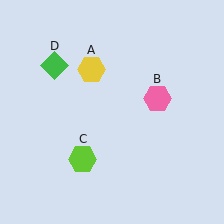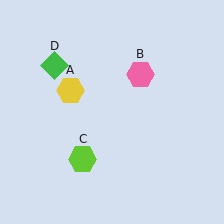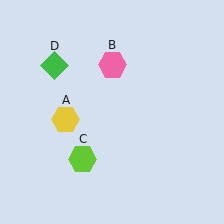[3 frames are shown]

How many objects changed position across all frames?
2 objects changed position: yellow hexagon (object A), pink hexagon (object B).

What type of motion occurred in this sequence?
The yellow hexagon (object A), pink hexagon (object B) rotated counterclockwise around the center of the scene.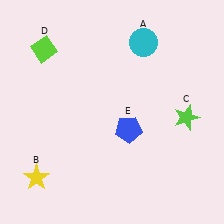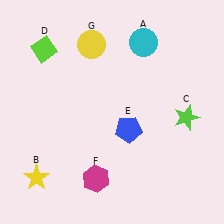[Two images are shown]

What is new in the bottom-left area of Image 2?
A magenta hexagon (F) was added in the bottom-left area of Image 2.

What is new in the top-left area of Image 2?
A yellow circle (G) was added in the top-left area of Image 2.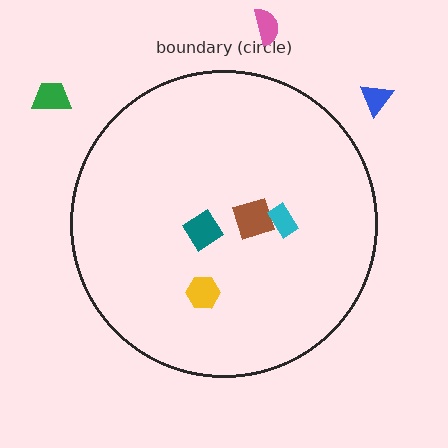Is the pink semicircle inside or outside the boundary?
Outside.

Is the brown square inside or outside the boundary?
Inside.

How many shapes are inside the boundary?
4 inside, 3 outside.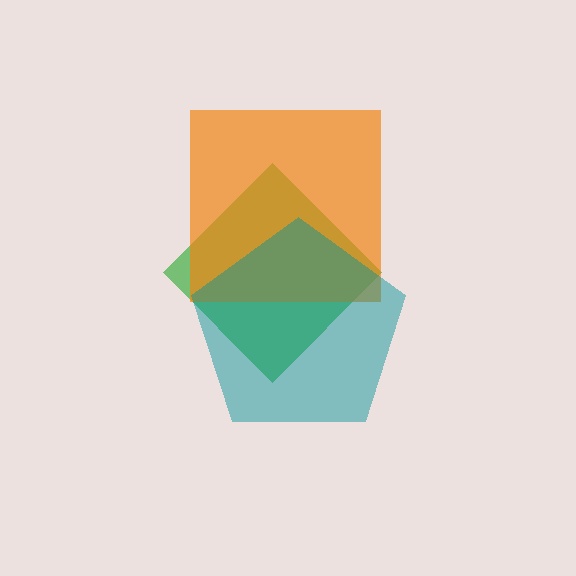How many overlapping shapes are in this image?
There are 3 overlapping shapes in the image.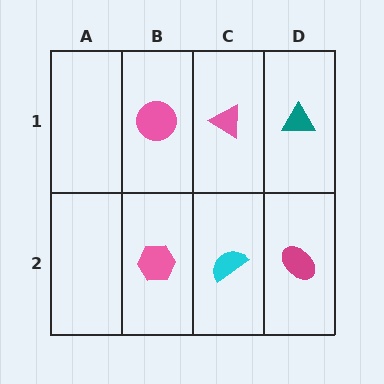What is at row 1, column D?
A teal triangle.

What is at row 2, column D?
A magenta ellipse.